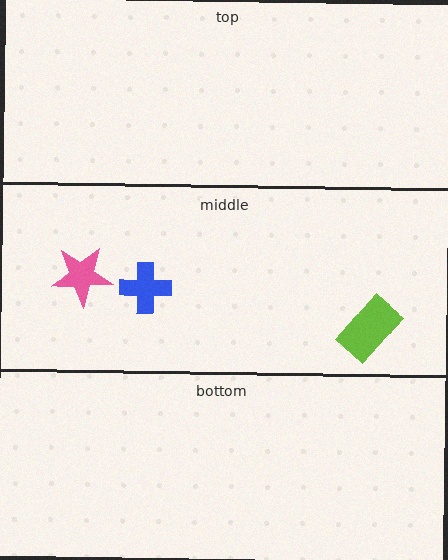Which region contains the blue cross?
The middle region.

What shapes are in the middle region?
The lime rectangle, the blue cross, the pink star.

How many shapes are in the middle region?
3.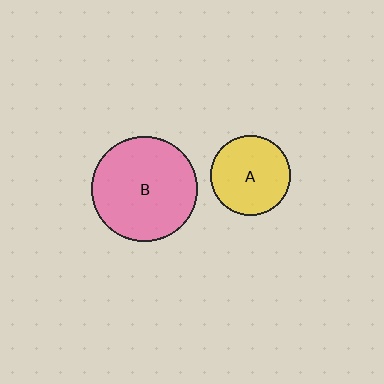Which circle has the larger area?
Circle B (pink).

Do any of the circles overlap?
No, none of the circles overlap.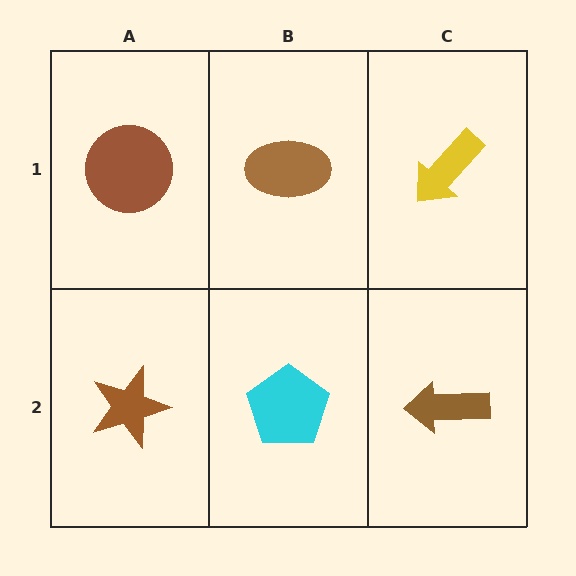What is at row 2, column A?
A brown star.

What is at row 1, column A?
A brown circle.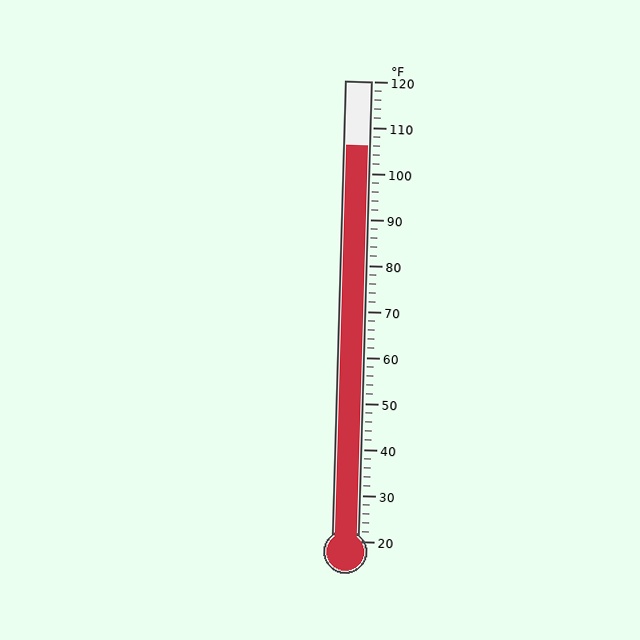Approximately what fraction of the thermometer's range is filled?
The thermometer is filled to approximately 85% of its range.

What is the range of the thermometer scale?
The thermometer scale ranges from 20°F to 120°F.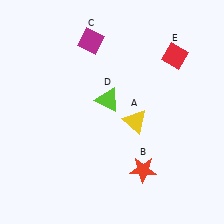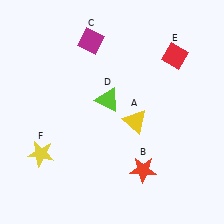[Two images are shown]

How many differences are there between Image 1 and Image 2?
There is 1 difference between the two images.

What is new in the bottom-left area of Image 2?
A yellow star (F) was added in the bottom-left area of Image 2.